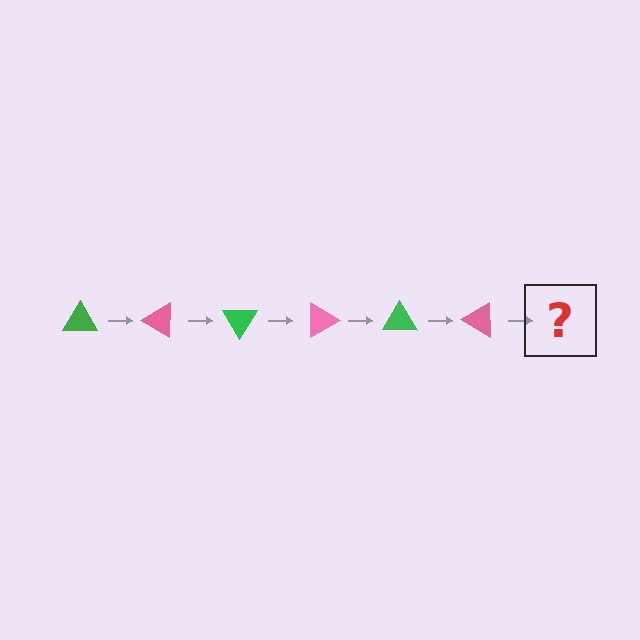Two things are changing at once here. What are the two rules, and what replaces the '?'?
The two rules are that it rotates 30 degrees each step and the color cycles through green and pink. The '?' should be a green triangle, rotated 180 degrees from the start.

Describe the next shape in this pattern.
It should be a green triangle, rotated 180 degrees from the start.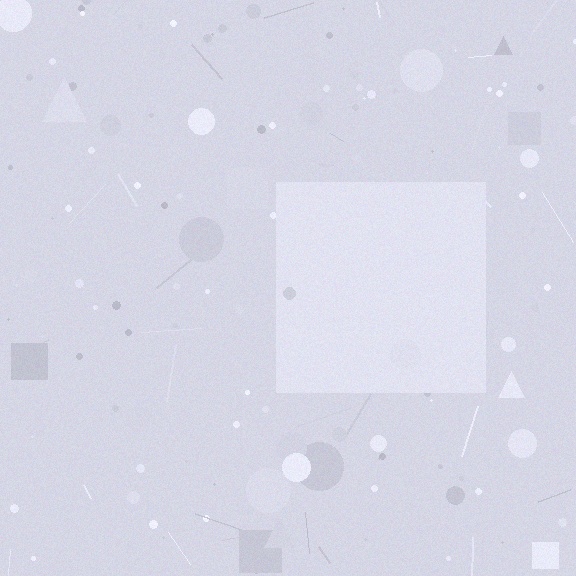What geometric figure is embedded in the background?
A square is embedded in the background.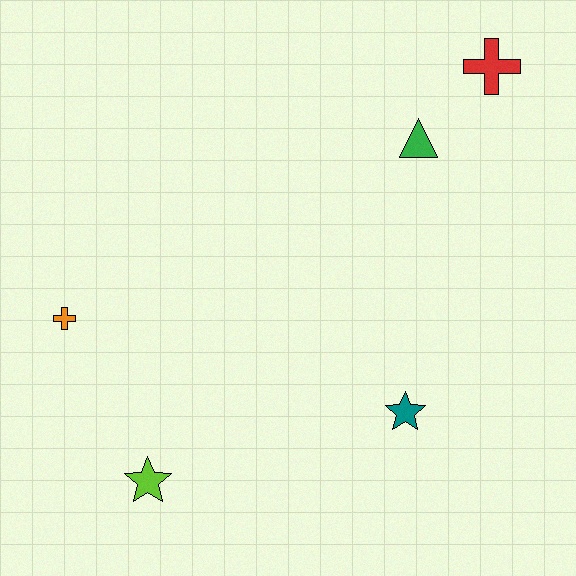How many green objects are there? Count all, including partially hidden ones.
There is 1 green object.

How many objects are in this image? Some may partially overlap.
There are 5 objects.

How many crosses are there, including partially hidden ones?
There are 2 crosses.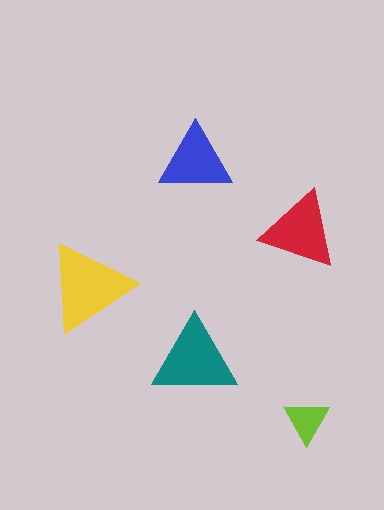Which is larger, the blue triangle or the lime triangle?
The blue one.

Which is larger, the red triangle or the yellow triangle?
The yellow one.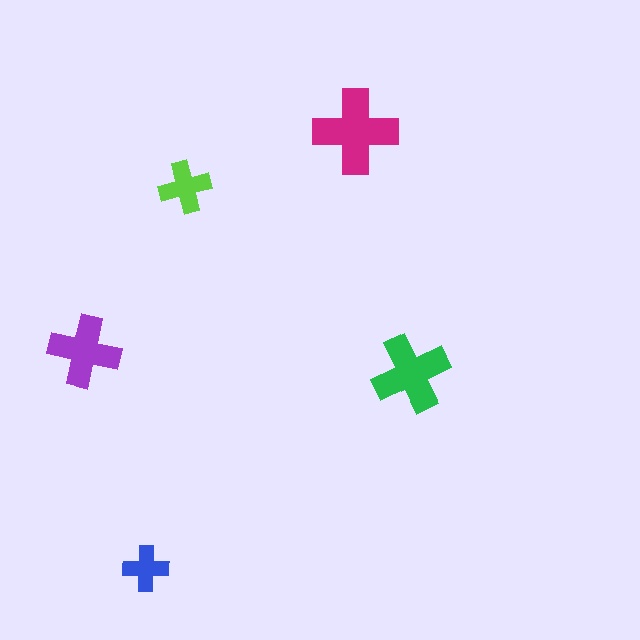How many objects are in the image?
There are 5 objects in the image.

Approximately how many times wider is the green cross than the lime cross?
About 1.5 times wider.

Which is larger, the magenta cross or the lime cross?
The magenta one.